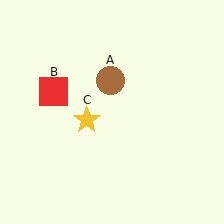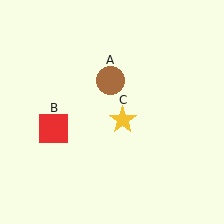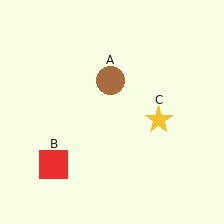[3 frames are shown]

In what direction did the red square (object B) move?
The red square (object B) moved down.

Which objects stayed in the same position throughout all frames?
Brown circle (object A) remained stationary.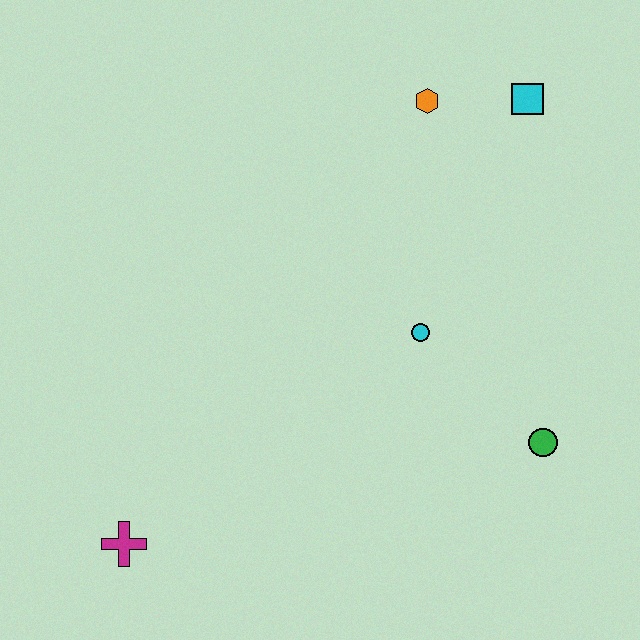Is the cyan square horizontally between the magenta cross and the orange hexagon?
No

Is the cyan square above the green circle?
Yes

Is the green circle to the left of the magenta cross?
No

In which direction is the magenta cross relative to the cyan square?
The magenta cross is below the cyan square.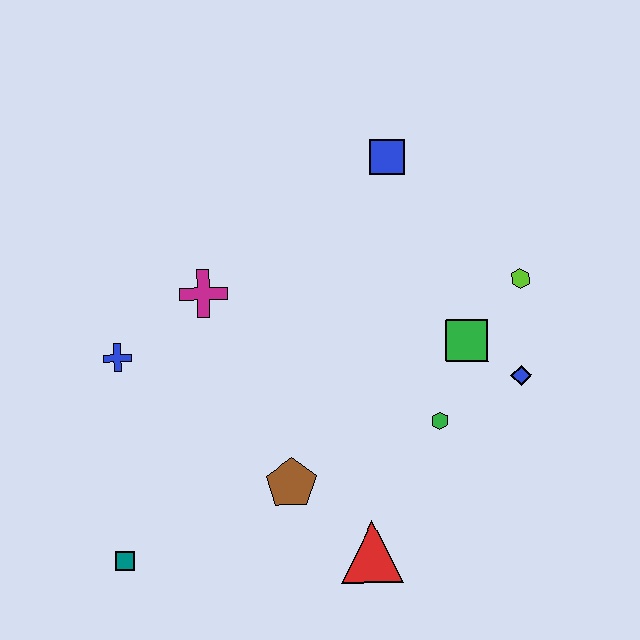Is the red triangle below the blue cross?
Yes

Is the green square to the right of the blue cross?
Yes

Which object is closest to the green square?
The blue diamond is closest to the green square.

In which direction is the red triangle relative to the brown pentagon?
The red triangle is to the right of the brown pentagon.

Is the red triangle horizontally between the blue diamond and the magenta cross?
Yes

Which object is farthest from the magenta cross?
The blue diamond is farthest from the magenta cross.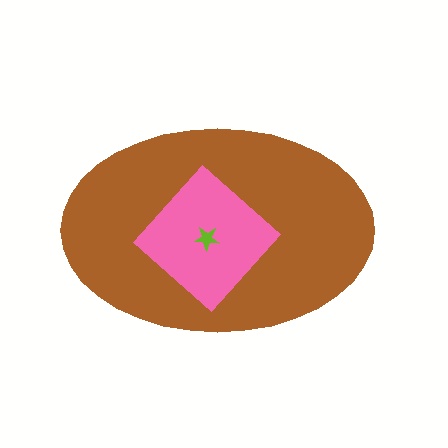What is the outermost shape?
The brown ellipse.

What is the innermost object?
The lime star.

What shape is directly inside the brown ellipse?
The pink diamond.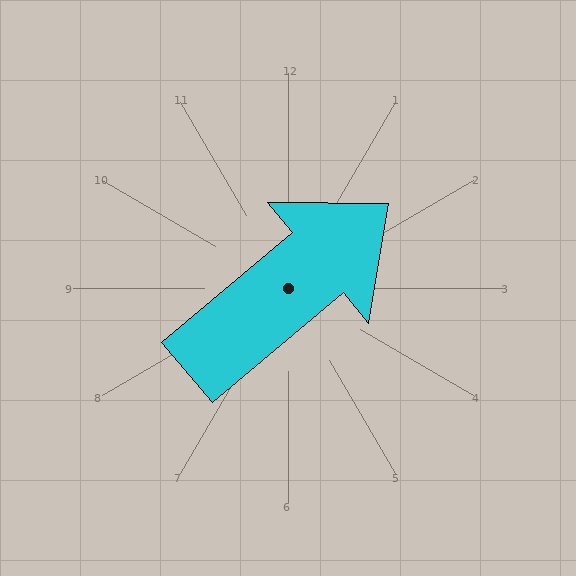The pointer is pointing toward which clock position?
Roughly 2 o'clock.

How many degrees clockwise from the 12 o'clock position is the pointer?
Approximately 50 degrees.